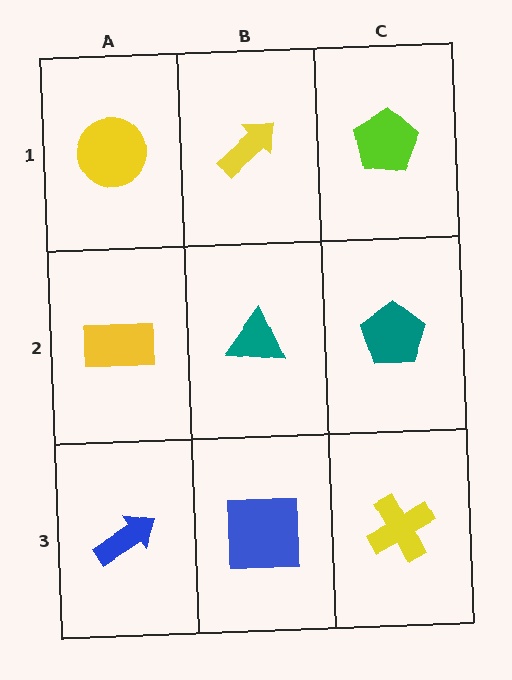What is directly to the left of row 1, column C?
A yellow arrow.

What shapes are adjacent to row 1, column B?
A teal triangle (row 2, column B), a yellow circle (row 1, column A), a lime pentagon (row 1, column C).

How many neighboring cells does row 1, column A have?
2.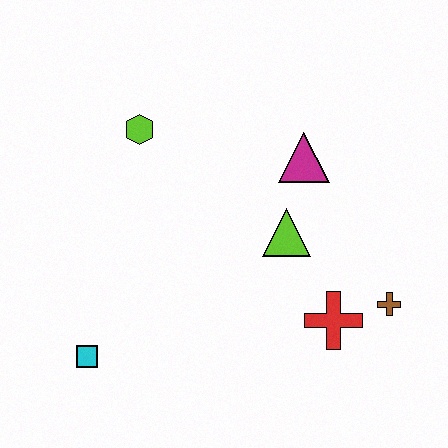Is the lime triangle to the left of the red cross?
Yes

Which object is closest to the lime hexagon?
The magenta triangle is closest to the lime hexagon.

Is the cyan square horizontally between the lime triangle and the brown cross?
No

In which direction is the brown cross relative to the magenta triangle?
The brown cross is below the magenta triangle.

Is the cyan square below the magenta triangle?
Yes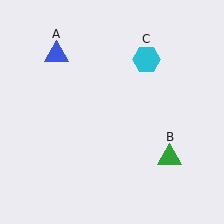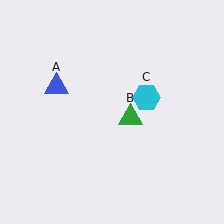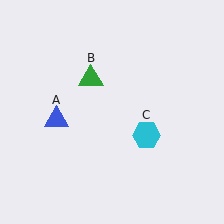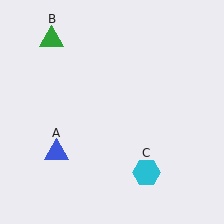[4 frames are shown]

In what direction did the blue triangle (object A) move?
The blue triangle (object A) moved down.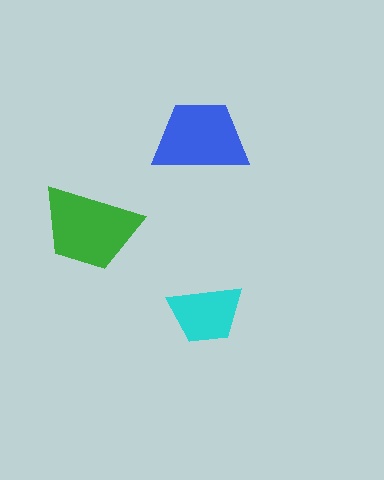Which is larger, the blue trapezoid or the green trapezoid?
The green one.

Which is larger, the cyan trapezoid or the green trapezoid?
The green one.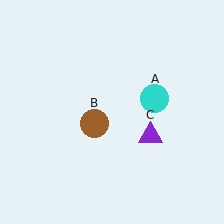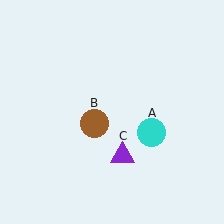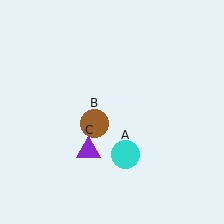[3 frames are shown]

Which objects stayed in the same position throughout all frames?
Brown circle (object B) remained stationary.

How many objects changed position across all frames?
2 objects changed position: cyan circle (object A), purple triangle (object C).